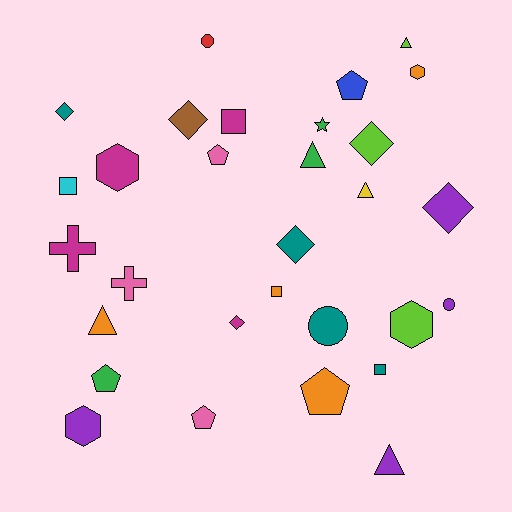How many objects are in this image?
There are 30 objects.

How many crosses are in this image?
There are 2 crosses.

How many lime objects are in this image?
There are 3 lime objects.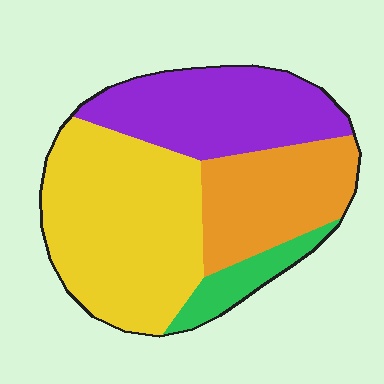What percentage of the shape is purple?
Purple covers 27% of the shape.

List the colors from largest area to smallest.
From largest to smallest: yellow, purple, orange, green.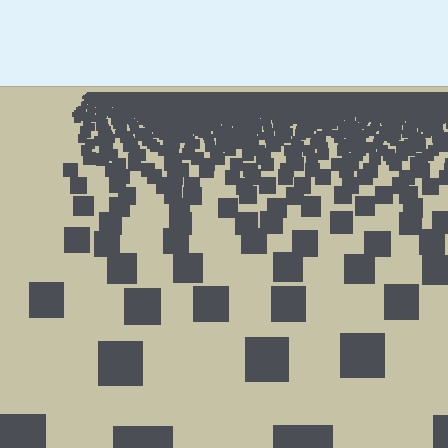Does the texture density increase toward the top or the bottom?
Density increases toward the top.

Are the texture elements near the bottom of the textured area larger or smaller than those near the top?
Larger. Near the bottom, elements are closer to the viewer and appear at a bigger on-screen size.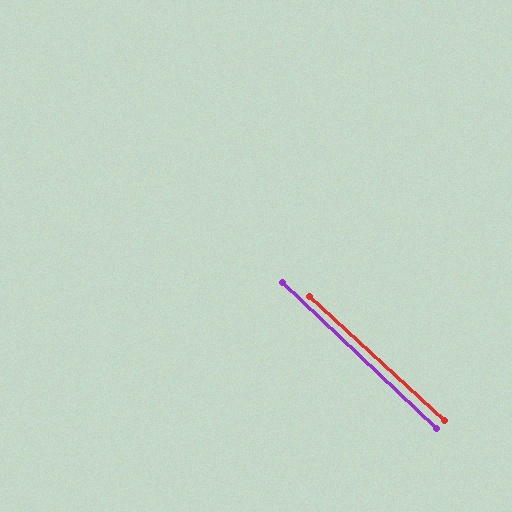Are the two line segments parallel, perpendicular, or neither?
Parallel — their directions differ by only 1.2°.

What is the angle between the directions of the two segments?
Approximately 1 degree.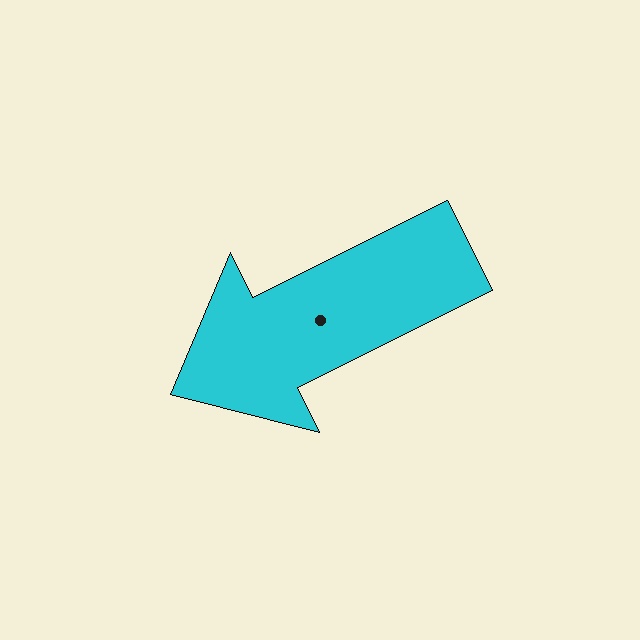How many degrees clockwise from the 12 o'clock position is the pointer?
Approximately 243 degrees.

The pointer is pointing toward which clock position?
Roughly 8 o'clock.